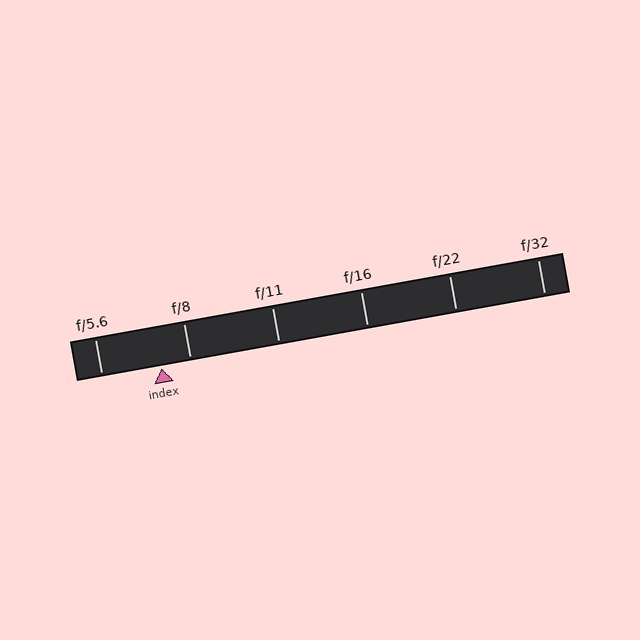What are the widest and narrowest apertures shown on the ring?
The widest aperture shown is f/5.6 and the narrowest is f/32.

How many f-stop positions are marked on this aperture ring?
There are 6 f-stop positions marked.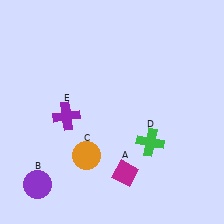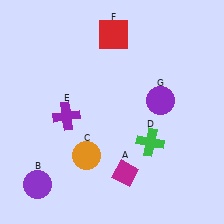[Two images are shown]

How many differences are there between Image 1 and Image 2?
There are 2 differences between the two images.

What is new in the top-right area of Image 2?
A red square (F) was added in the top-right area of Image 2.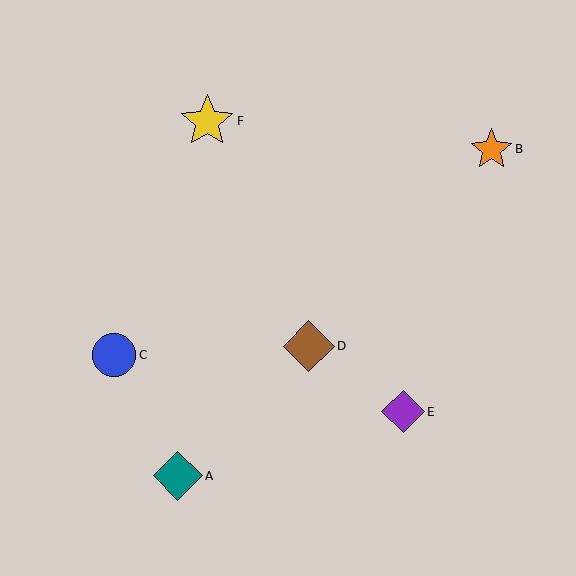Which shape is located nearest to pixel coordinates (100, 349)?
The blue circle (labeled C) at (114, 355) is nearest to that location.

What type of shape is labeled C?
Shape C is a blue circle.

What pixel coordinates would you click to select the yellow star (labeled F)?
Click at (207, 121) to select the yellow star F.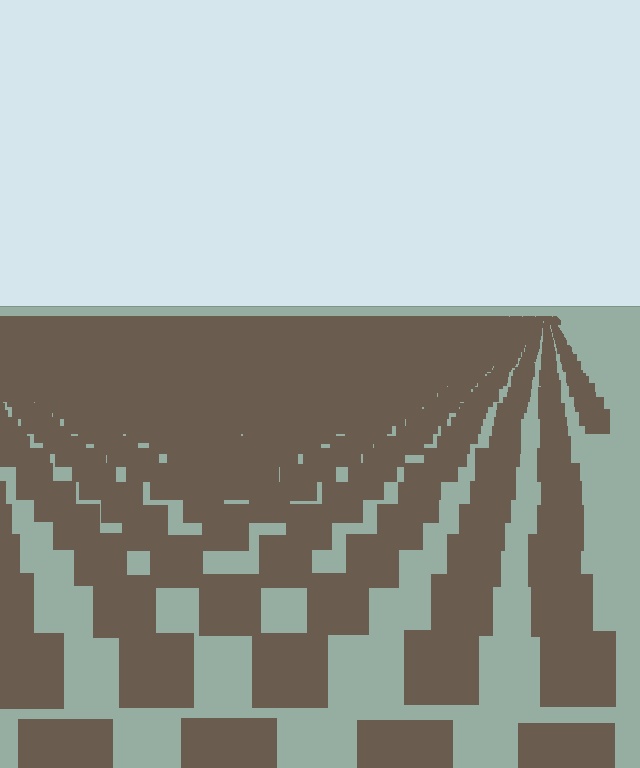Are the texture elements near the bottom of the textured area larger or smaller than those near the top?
Larger. Near the bottom, elements are closer to the viewer and appear at a bigger on-screen size.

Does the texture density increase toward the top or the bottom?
Density increases toward the top.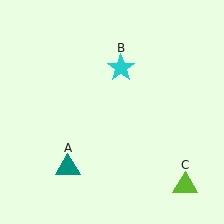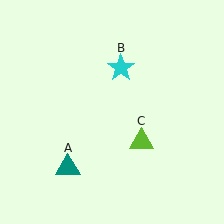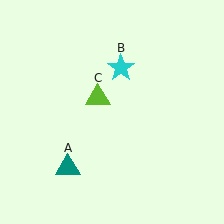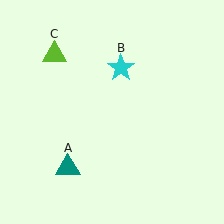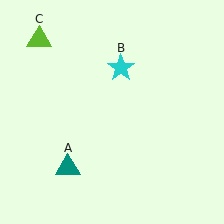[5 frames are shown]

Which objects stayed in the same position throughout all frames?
Teal triangle (object A) and cyan star (object B) remained stationary.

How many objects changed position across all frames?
1 object changed position: lime triangle (object C).